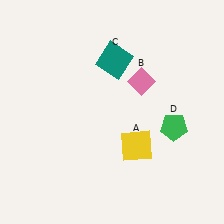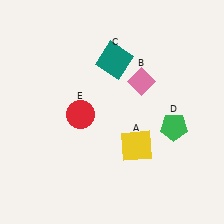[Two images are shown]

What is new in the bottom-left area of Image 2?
A red circle (E) was added in the bottom-left area of Image 2.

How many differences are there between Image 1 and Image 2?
There is 1 difference between the two images.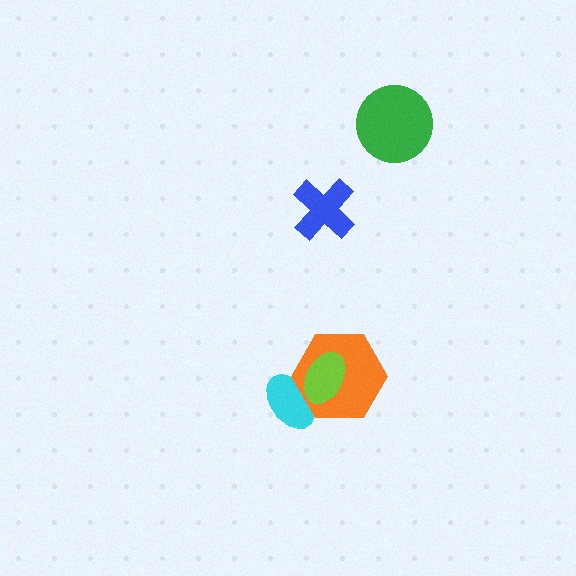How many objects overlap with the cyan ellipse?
2 objects overlap with the cyan ellipse.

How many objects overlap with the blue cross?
0 objects overlap with the blue cross.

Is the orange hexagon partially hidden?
Yes, it is partially covered by another shape.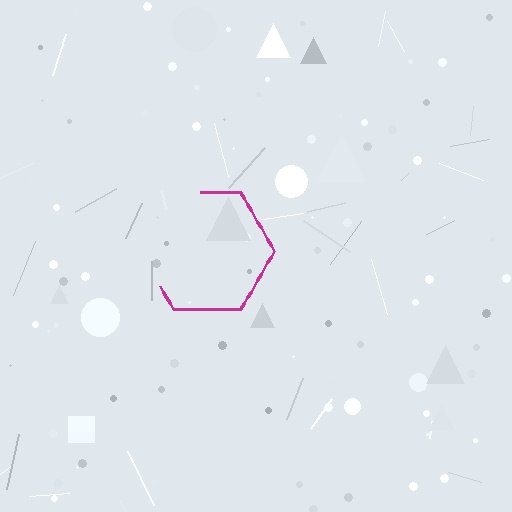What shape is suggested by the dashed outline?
The dashed outline suggests a hexagon.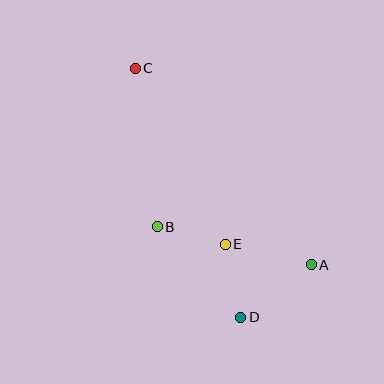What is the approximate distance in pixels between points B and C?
The distance between B and C is approximately 160 pixels.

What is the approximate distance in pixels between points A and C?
The distance between A and C is approximately 264 pixels.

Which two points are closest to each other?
Points B and E are closest to each other.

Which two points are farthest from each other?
Points C and D are farthest from each other.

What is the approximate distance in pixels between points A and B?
The distance between A and B is approximately 159 pixels.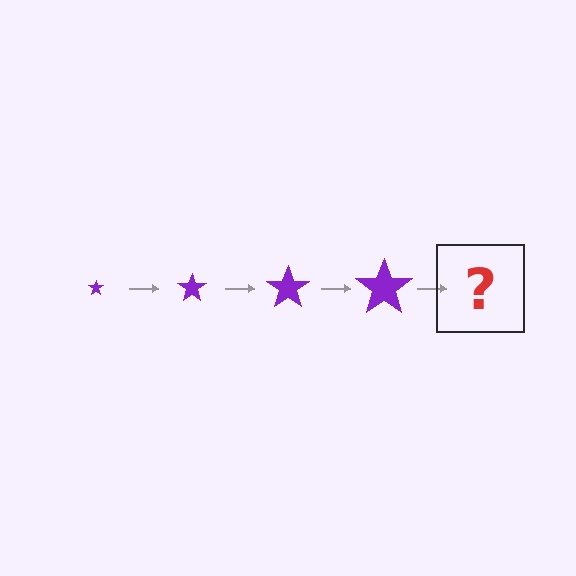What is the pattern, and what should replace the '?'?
The pattern is that the star gets progressively larger each step. The '?' should be a purple star, larger than the previous one.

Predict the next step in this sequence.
The next step is a purple star, larger than the previous one.